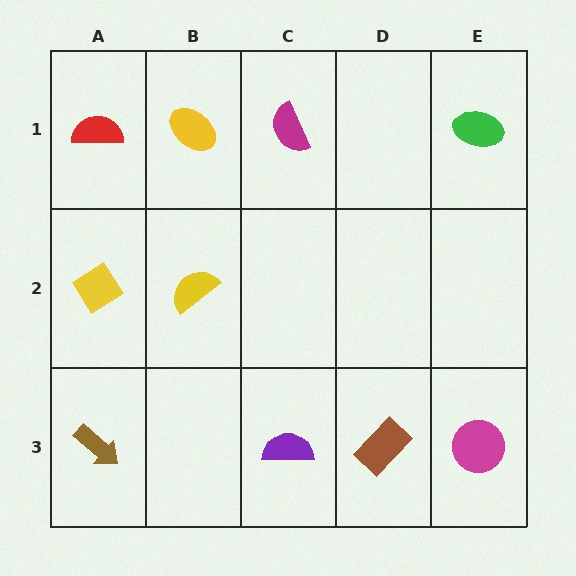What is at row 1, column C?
A magenta semicircle.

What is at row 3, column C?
A purple semicircle.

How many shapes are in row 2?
2 shapes.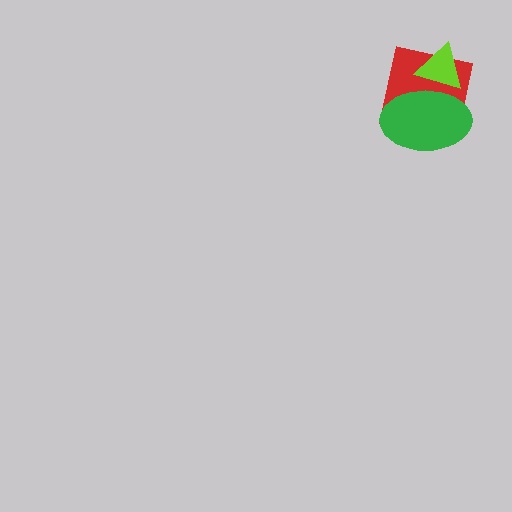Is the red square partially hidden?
Yes, it is partially covered by another shape.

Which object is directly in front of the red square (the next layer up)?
The lime triangle is directly in front of the red square.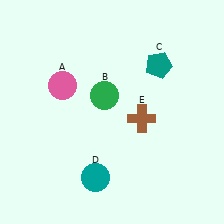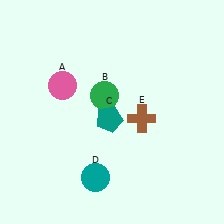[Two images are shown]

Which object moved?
The teal pentagon (C) moved down.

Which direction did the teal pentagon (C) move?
The teal pentagon (C) moved down.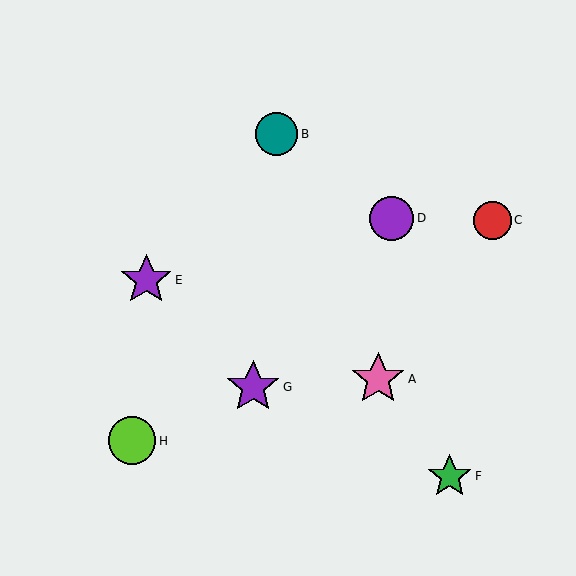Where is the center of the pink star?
The center of the pink star is at (378, 379).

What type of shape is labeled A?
Shape A is a pink star.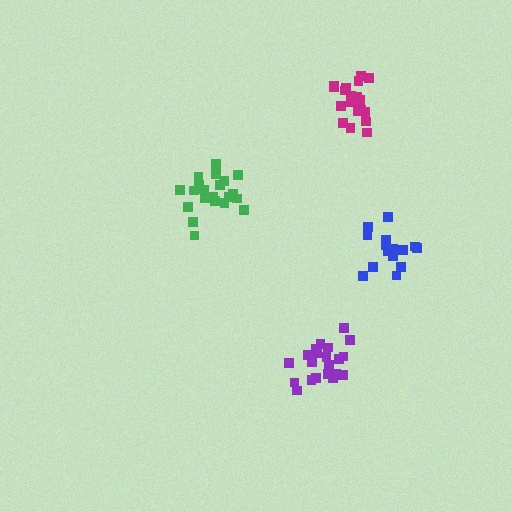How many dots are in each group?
Group 1: 15 dots, Group 2: 21 dots, Group 3: 21 dots, Group 4: 20 dots (77 total).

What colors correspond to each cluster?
The clusters are colored: blue, purple, green, magenta.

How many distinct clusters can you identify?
There are 4 distinct clusters.